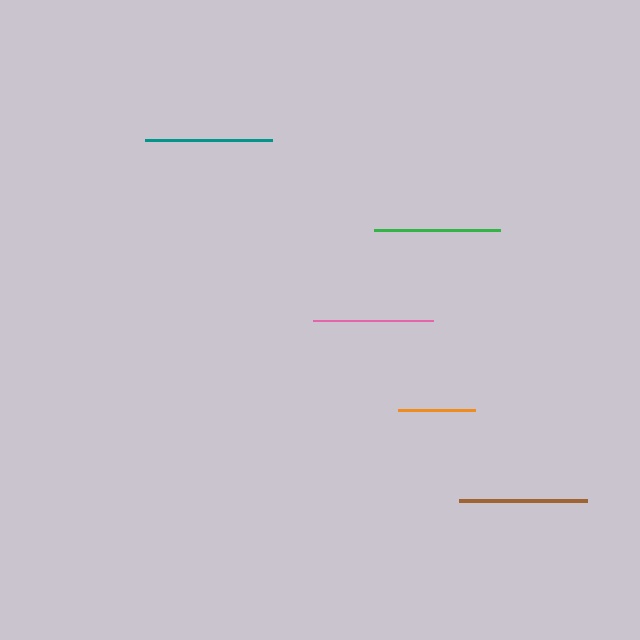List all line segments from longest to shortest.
From longest to shortest: brown, teal, green, pink, orange.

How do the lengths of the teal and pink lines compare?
The teal and pink lines are approximately the same length.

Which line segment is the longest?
The brown line is the longest at approximately 129 pixels.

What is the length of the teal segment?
The teal segment is approximately 127 pixels long.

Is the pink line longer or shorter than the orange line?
The pink line is longer than the orange line.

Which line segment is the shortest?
The orange line is the shortest at approximately 77 pixels.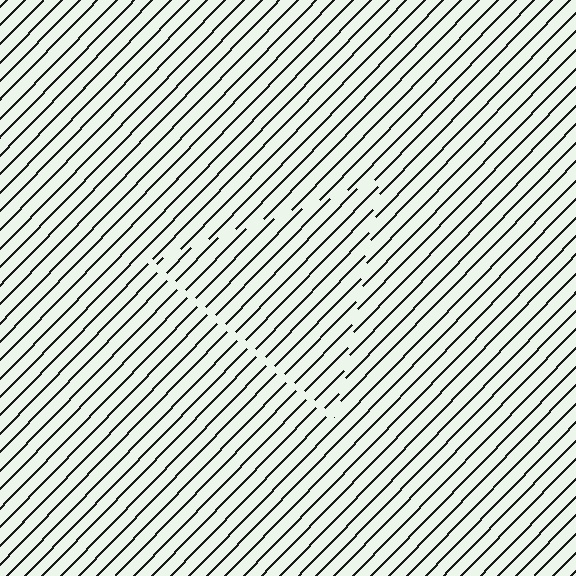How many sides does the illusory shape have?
3 sides — the line-ends trace a triangle.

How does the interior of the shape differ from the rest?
The interior of the shape contains the same grating, shifted by half a period — the contour is defined by the phase discontinuity where line-ends from the inner and outer gratings abut.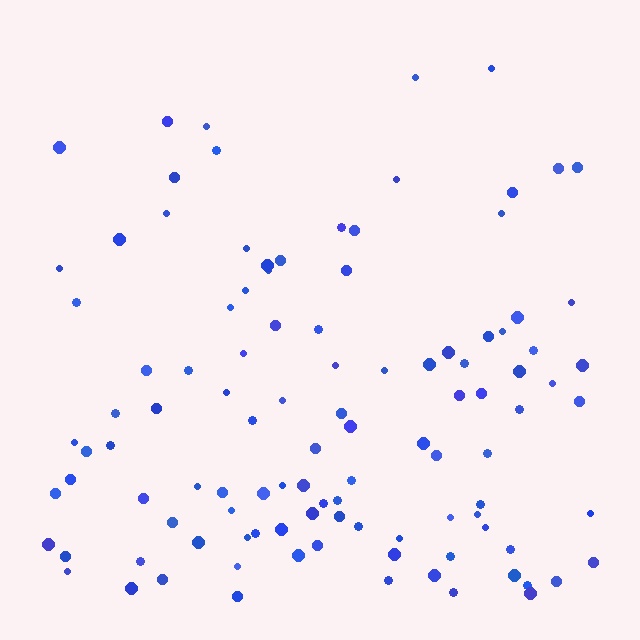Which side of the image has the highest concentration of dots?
The bottom.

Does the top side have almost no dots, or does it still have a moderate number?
Still a moderate number, just noticeably fewer than the bottom.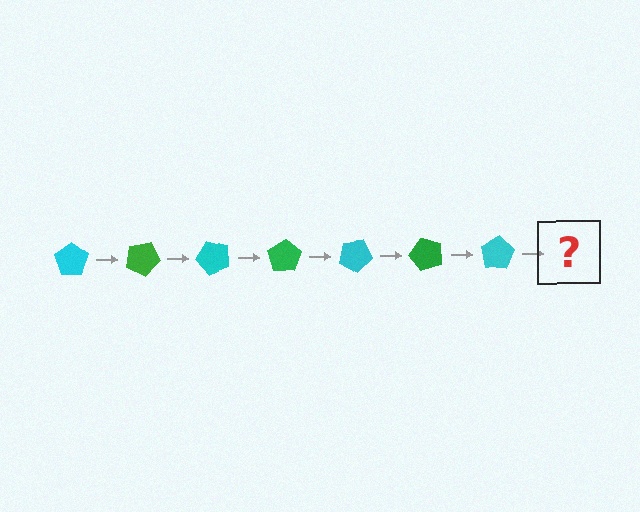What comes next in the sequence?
The next element should be a green pentagon, rotated 175 degrees from the start.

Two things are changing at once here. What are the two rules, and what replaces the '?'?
The two rules are that it rotates 25 degrees each step and the color cycles through cyan and green. The '?' should be a green pentagon, rotated 175 degrees from the start.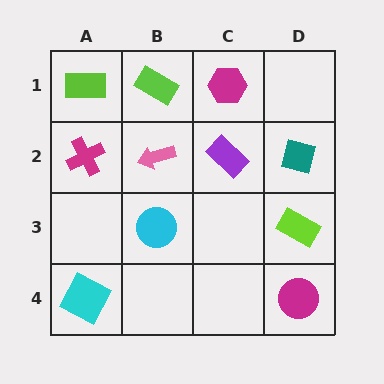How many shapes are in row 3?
2 shapes.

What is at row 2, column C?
A purple rectangle.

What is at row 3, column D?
A lime rectangle.